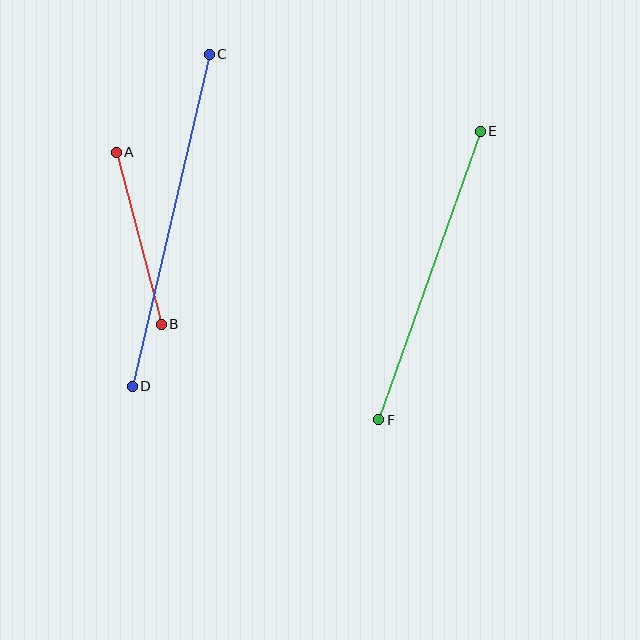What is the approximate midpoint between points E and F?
The midpoint is at approximately (430, 276) pixels.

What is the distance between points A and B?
The distance is approximately 177 pixels.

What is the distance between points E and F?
The distance is approximately 306 pixels.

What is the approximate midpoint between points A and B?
The midpoint is at approximately (139, 238) pixels.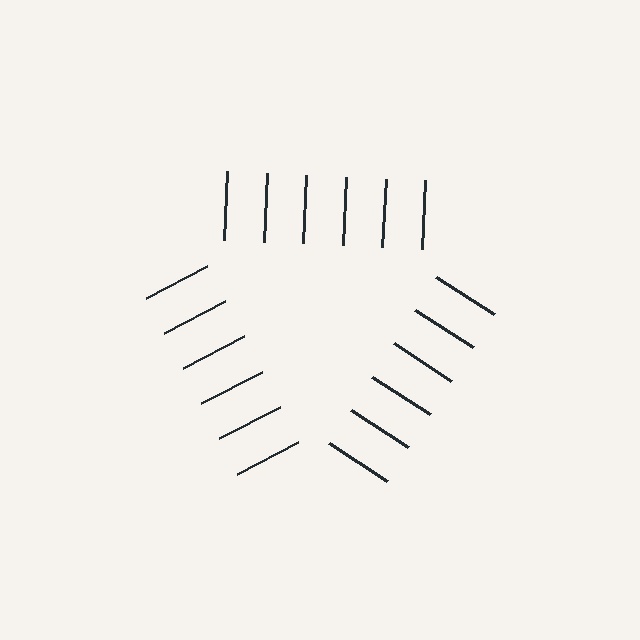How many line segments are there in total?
18 — 6 along each of the 3 edges.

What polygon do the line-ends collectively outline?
An illusory triangle — the line segments terminate on its edges but no continuous stroke is drawn.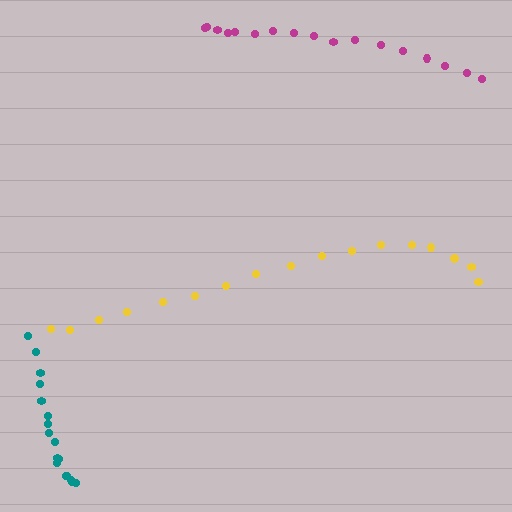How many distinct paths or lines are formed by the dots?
There are 3 distinct paths.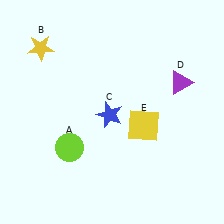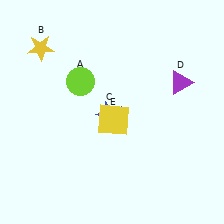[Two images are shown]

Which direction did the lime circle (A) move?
The lime circle (A) moved up.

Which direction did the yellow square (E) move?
The yellow square (E) moved left.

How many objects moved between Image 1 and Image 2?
2 objects moved between the two images.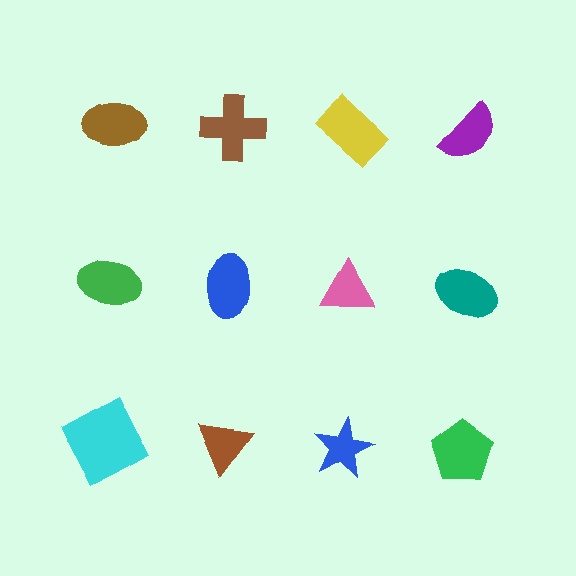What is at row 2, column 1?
A green ellipse.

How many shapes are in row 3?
4 shapes.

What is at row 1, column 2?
A brown cross.